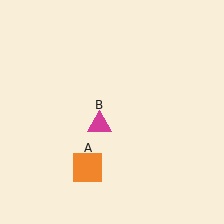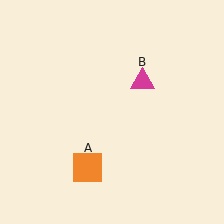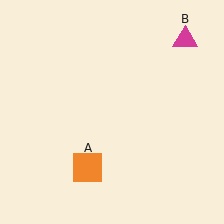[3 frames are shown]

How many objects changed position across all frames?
1 object changed position: magenta triangle (object B).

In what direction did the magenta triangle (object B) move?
The magenta triangle (object B) moved up and to the right.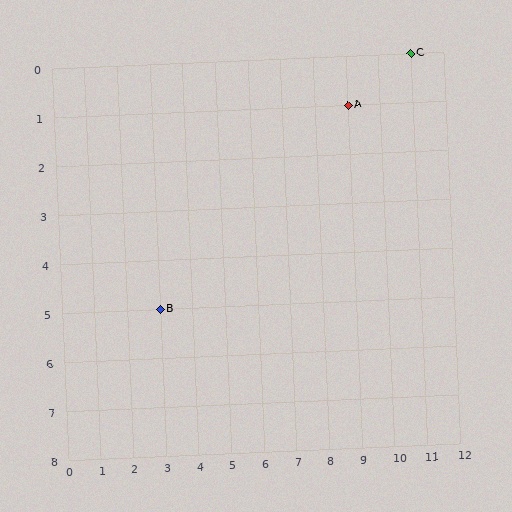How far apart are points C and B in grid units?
Points C and B are 8 columns and 5 rows apart (about 9.4 grid units diagonally).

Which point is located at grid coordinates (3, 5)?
Point B is at (3, 5).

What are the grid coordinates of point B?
Point B is at grid coordinates (3, 5).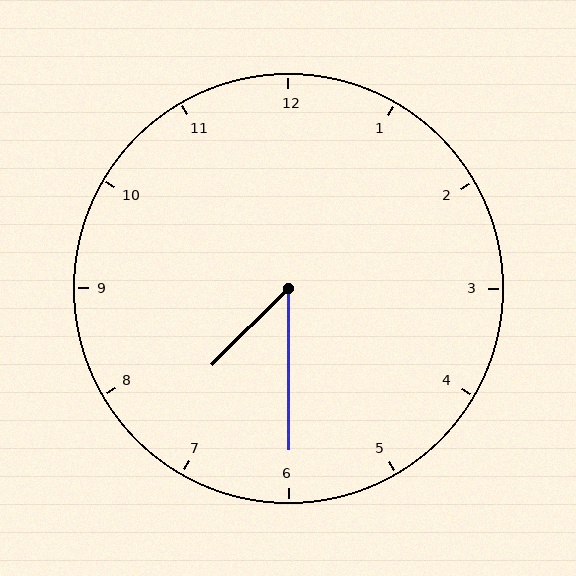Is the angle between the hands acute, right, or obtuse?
It is acute.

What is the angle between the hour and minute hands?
Approximately 45 degrees.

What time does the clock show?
7:30.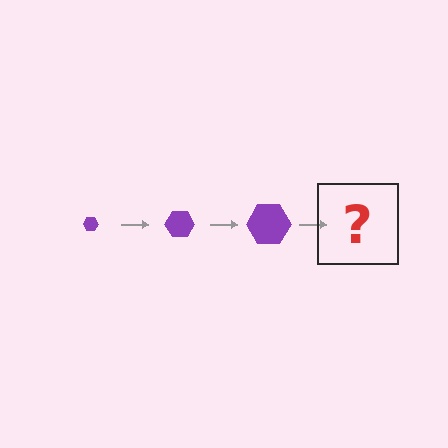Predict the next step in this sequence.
The next step is a purple hexagon, larger than the previous one.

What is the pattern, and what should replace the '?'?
The pattern is that the hexagon gets progressively larger each step. The '?' should be a purple hexagon, larger than the previous one.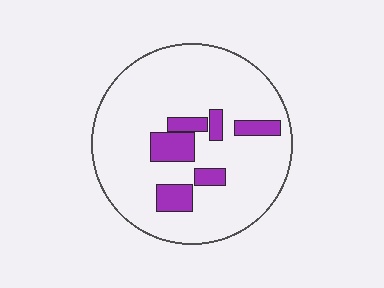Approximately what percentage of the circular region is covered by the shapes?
Approximately 15%.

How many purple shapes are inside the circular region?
6.